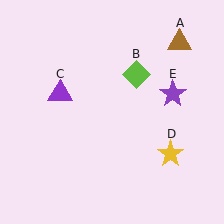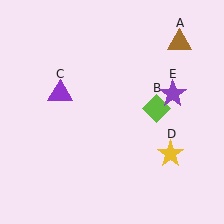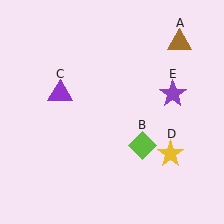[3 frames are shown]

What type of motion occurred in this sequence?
The lime diamond (object B) rotated clockwise around the center of the scene.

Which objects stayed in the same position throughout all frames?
Brown triangle (object A) and purple triangle (object C) and yellow star (object D) and purple star (object E) remained stationary.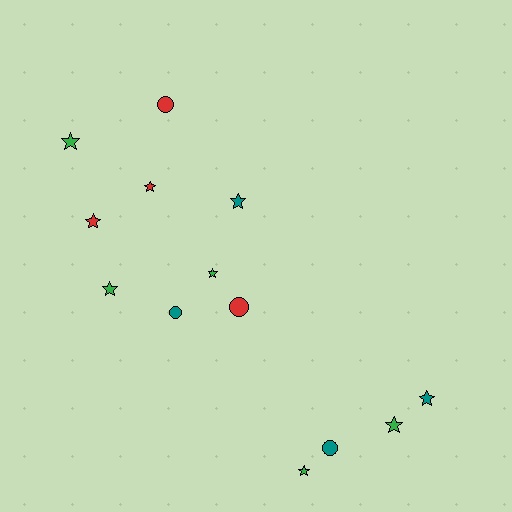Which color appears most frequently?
Green, with 5 objects.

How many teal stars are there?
There are 2 teal stars.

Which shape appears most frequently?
Star, with 9 objects.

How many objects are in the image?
There are 13 objects.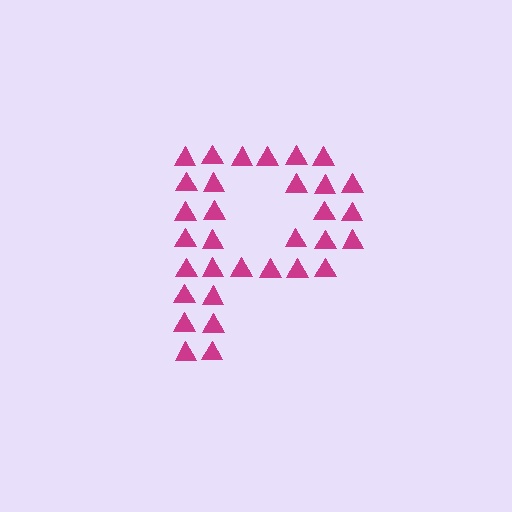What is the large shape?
The large shape is the letter P.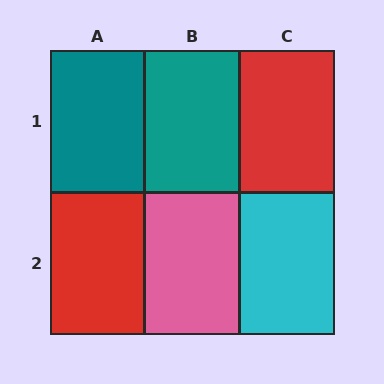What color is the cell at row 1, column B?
Teal.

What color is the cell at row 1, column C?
Red.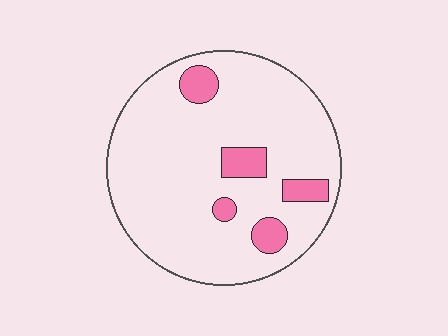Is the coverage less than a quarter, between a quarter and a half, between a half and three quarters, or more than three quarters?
Less than a quarter.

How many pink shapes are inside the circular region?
5.